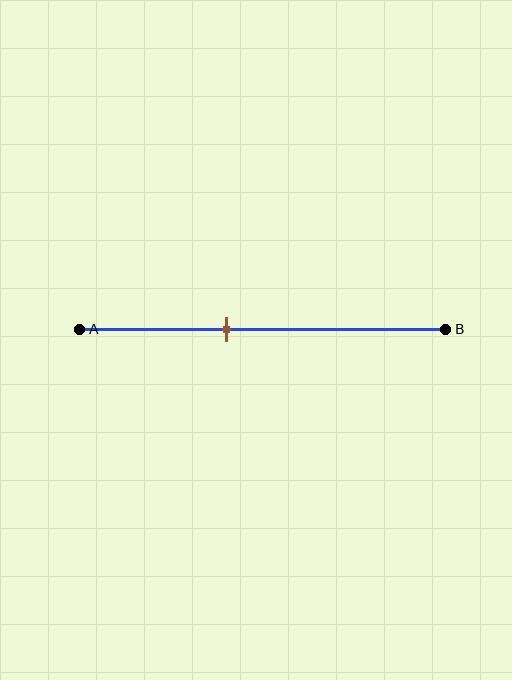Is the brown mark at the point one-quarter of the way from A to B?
No, the mark is at about 40% from A, not at the 25% one-quarter point.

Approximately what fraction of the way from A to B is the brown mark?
The brown mark is approximately 40% of the way from A to B.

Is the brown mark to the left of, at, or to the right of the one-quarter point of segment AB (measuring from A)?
The brown mark is to the right of the one-quarter point of segment AB.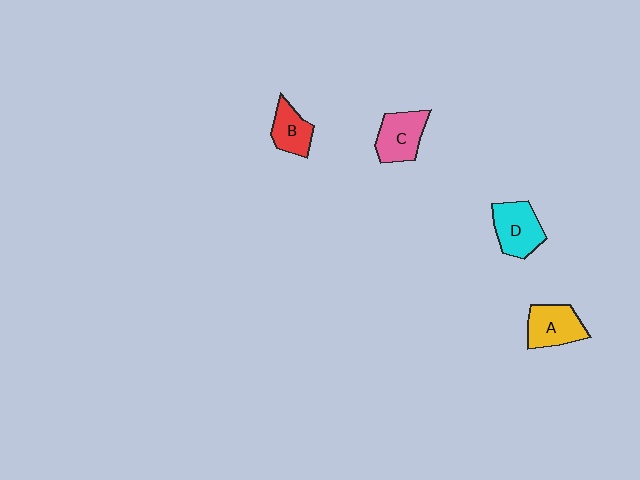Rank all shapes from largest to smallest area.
From largest to smallest: D (cyan), C (pink), A (yellow), B (red).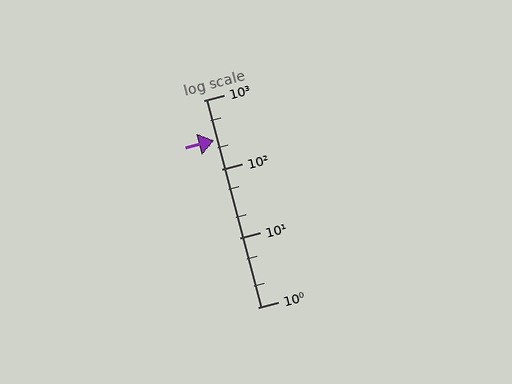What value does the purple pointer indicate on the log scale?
The pointer indicates approximately 260.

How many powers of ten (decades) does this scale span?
The scale spans 3 decades, from 1 to 1000.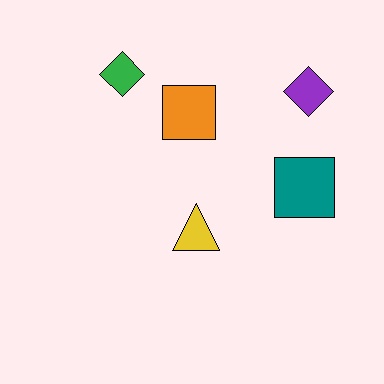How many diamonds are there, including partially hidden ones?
There are 2 diamonds.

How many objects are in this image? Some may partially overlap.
There are 5 objects.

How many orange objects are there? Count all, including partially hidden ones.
There is 1 orange object.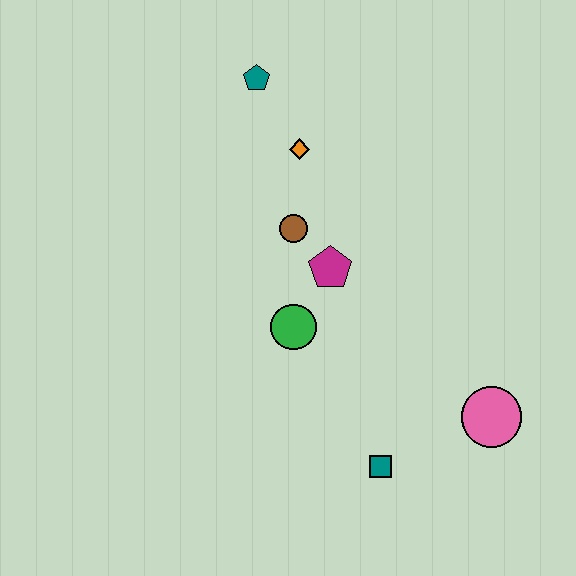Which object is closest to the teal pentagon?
The orange diamond is closest to the teal pentagon.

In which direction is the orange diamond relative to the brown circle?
The orange diamond is above the brown circle.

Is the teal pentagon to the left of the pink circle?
Yes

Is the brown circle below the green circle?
No